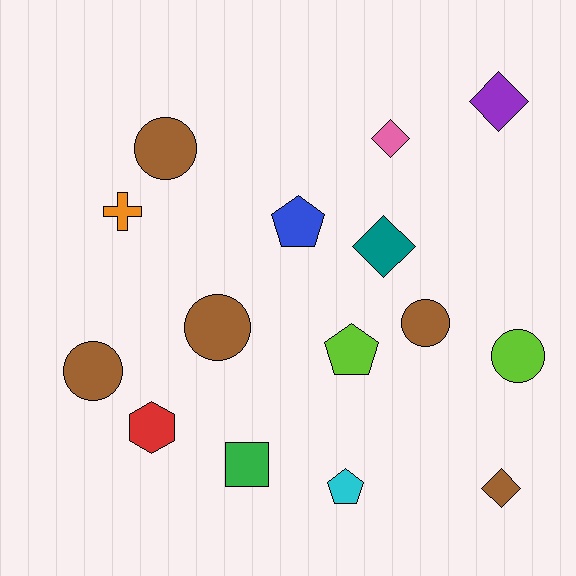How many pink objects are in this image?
There is 1 pink object.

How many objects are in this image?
There are 15 objects.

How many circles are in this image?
There are 5 circles.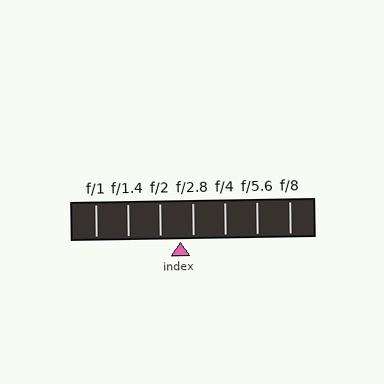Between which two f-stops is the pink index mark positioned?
The index mark is between f/2 and f/2.8.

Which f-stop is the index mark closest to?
The index mark is closest to f/2.8.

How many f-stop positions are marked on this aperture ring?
There are 7 f-stop positions marked.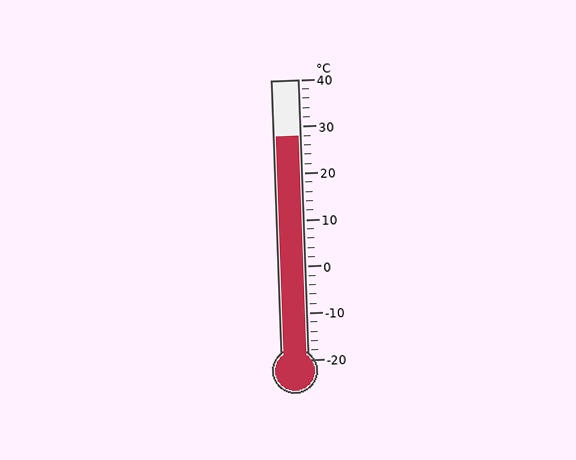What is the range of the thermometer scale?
The thermometer scale ranges from -20°C to 40°C.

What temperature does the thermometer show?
The thermometer shows approximately 28°C.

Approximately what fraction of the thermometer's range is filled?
The thermometer is filled to approximately 80% of its range.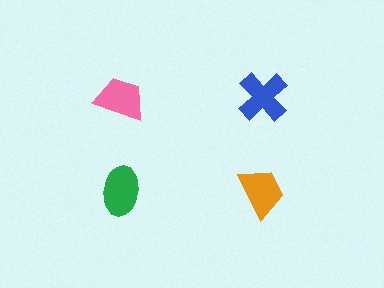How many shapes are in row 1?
2 shapes.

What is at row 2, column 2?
An orange trapezoid.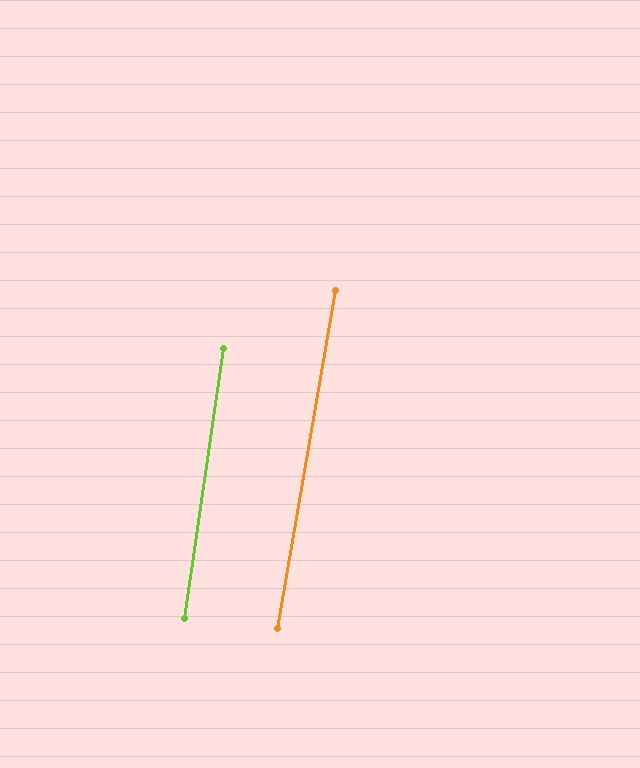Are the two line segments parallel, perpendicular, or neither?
Parallel — their directions differ by only 1.6°.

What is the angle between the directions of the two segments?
Approximately 2 degrees.